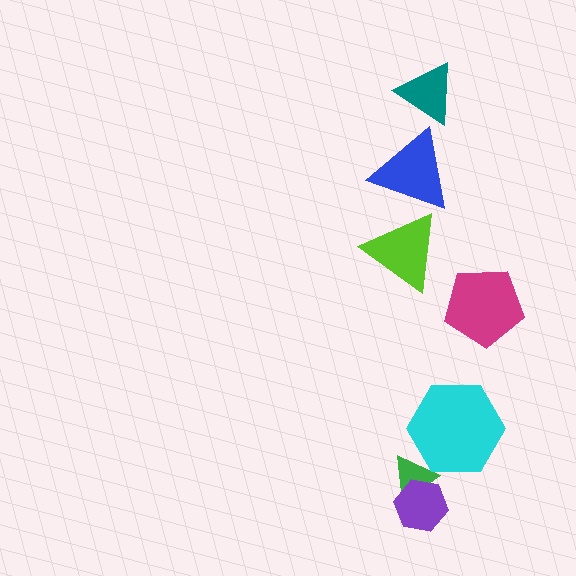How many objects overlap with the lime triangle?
1 object overlaps with the lime triangle.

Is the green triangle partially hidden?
Yes, it is partially covered by another shape.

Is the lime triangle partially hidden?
No, no other shape covers it.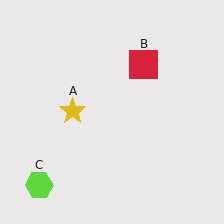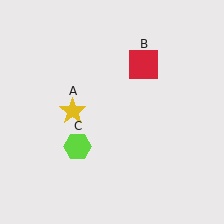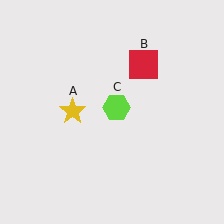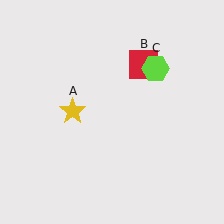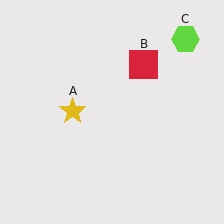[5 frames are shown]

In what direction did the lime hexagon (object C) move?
The lime hexagon (object C) moved up and to the right.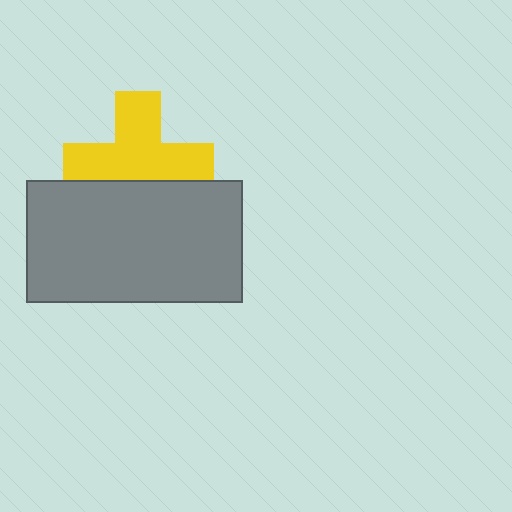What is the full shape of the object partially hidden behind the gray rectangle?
The partially hidden object is a yellow cross.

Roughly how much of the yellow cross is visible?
Most of it is visible (roughly 67%).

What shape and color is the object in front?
The object in front is a gray rectangle.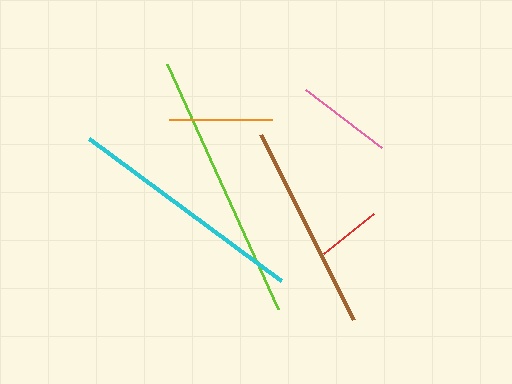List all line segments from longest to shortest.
From longest to shortest: lime, cyan, brown, orange, pink, red.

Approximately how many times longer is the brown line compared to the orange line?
The brown line is approximately 2.0 times the length of the orange line.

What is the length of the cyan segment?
The cyan segment is approximately 239 pixels long.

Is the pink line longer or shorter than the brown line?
The brown line is longer than the pink line.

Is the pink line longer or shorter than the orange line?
The orange line is longer than the pink line.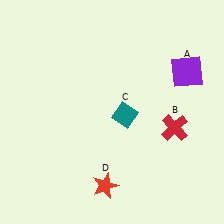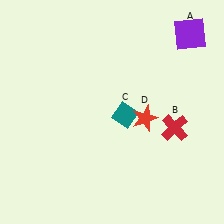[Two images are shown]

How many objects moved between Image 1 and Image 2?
2 objects moved between the two images.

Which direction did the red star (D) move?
The red star (D) moved up.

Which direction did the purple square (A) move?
The purple square (A) moved up.